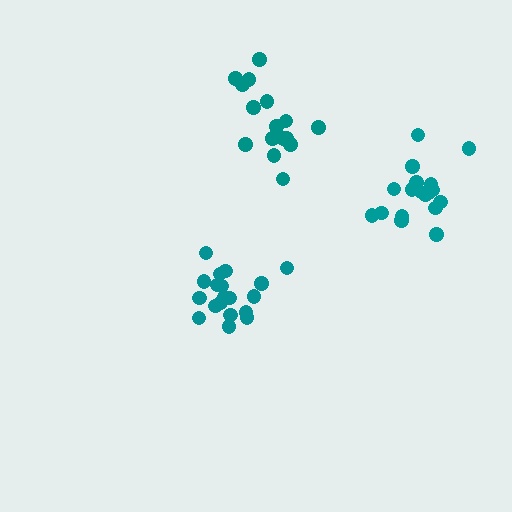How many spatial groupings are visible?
There are 3 spatial groupings.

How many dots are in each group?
Group 1: 19 dots, Group 2: 18 dots, Group 3: 16 dots (53 total).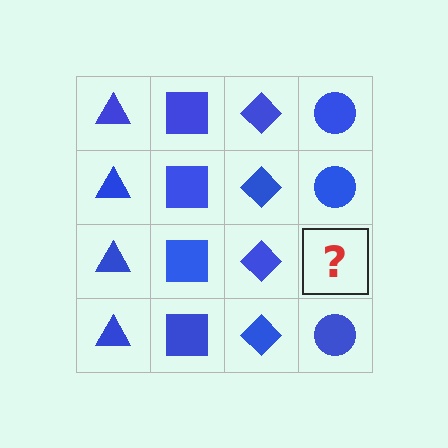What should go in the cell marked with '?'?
The missing cell should contain a blue circle.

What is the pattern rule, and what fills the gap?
The rule is that each column has a consistent shape. The gap should be filled with a blue circle.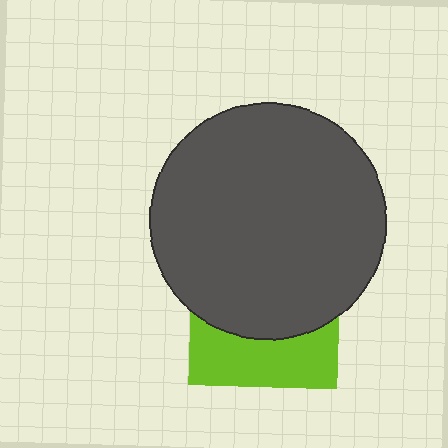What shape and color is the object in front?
The object in front is a dark gray circle.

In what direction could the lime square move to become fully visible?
The lime square could move down. That would shift it out from behind the dark gray circle entirely.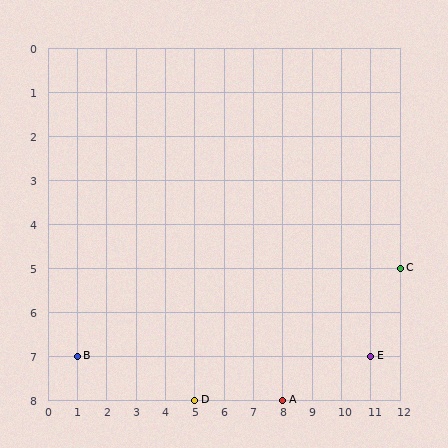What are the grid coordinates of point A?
Point A is at grid coordinates (8, 8).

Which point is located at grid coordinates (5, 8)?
Point D is at (5, 8).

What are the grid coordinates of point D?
Point D is at grid coordinates (5, 8).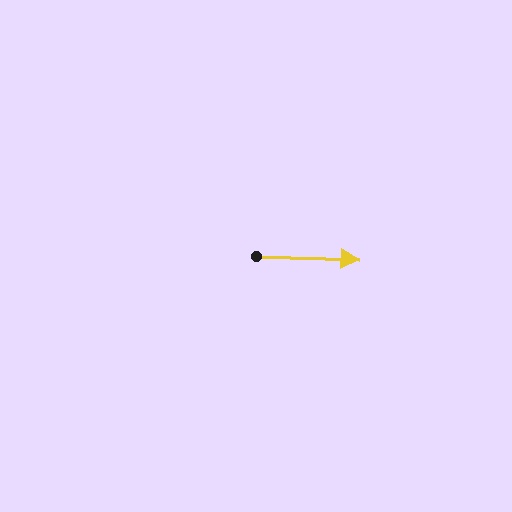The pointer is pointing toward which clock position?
Roughly 3 o'clock.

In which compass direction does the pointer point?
East.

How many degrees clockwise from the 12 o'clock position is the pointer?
Approximately 92 degrees.